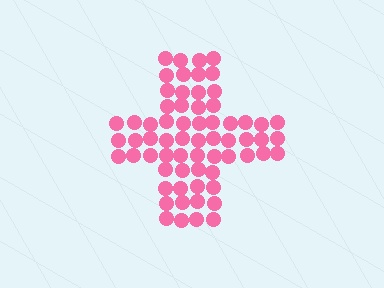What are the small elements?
The small elements are circles.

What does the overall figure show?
The overall figure shows a cross.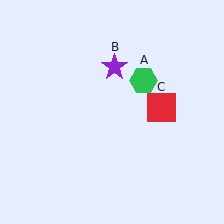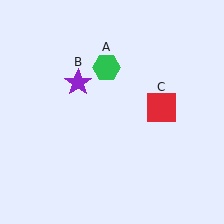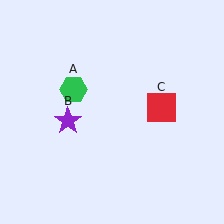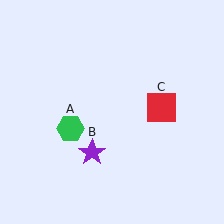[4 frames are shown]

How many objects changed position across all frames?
2 objects changed position: green hexagon (object A), purple star (object B).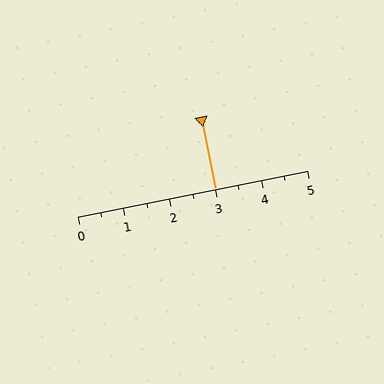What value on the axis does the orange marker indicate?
The marker indicates approximately 3.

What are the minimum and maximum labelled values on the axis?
The axis runs from 0 to 5.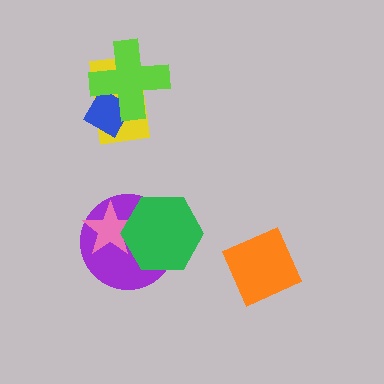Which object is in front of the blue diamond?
The lime cross is in front of the blue diamond.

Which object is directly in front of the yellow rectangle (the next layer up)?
The blue diamond is directly in front of the yellow rectangle.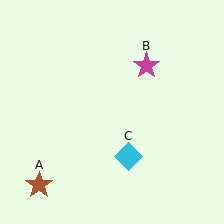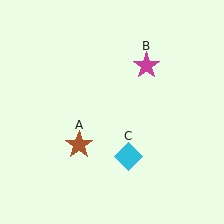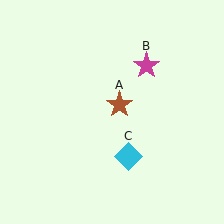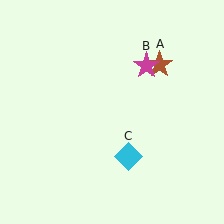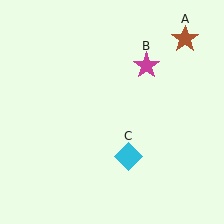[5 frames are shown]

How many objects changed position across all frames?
1 object changed position: brown star (object A).